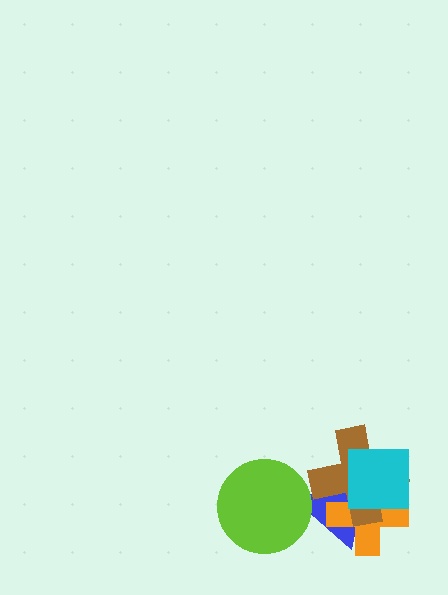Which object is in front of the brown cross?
The cyan square is in front of the brown cross.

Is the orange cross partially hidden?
Yes, it is partially covered by another shape.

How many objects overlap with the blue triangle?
4 objects overlap with the blue triangle.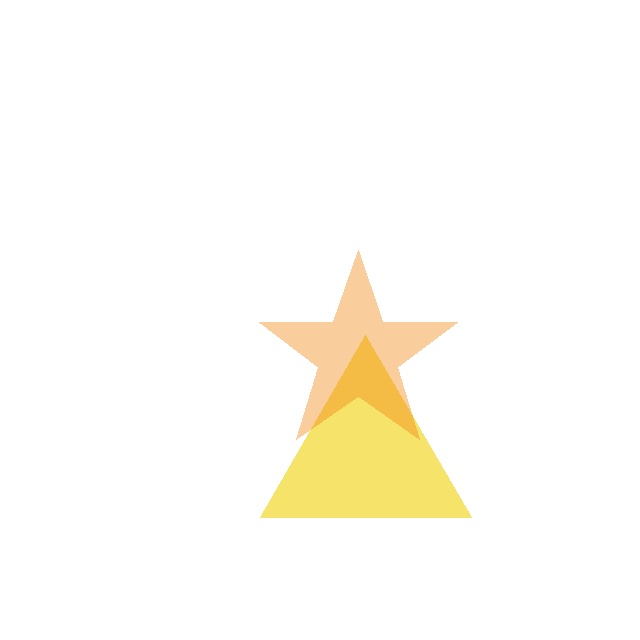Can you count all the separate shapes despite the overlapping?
Yes, there are 2 separate shapes.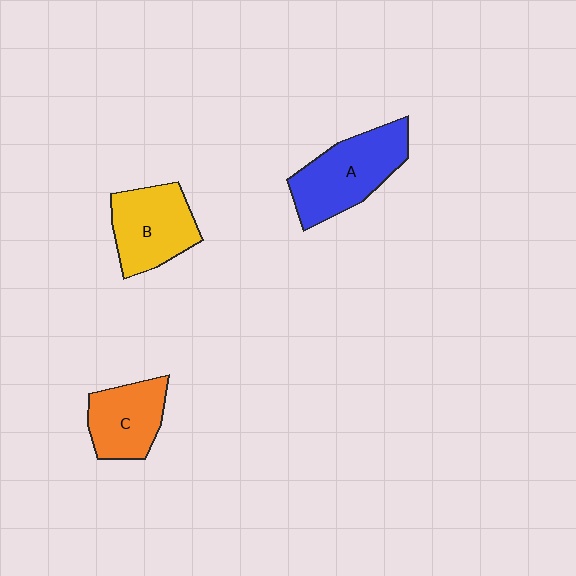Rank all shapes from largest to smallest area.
From largest to smallest: A (blue), B (yellow), C (orange).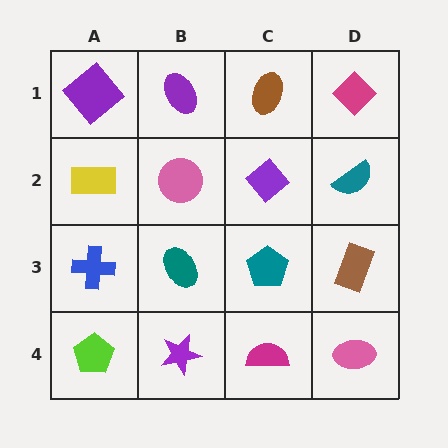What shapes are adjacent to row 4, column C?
A teal pentagon (row 3, column C), a purple star (row 4, column B), a pink ellipse (row 4, column D).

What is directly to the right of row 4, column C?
A pink ellipse.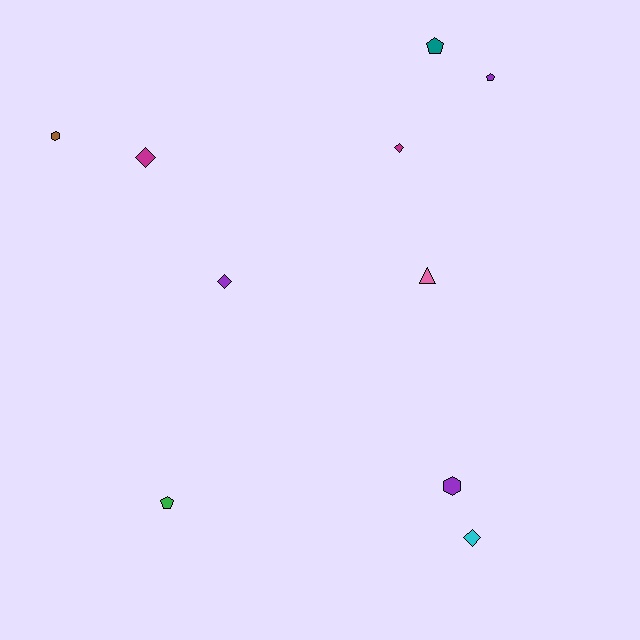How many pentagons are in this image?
There are 3 pentagons.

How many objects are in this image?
There are 10 objects.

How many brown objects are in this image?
There is 1 brown object.